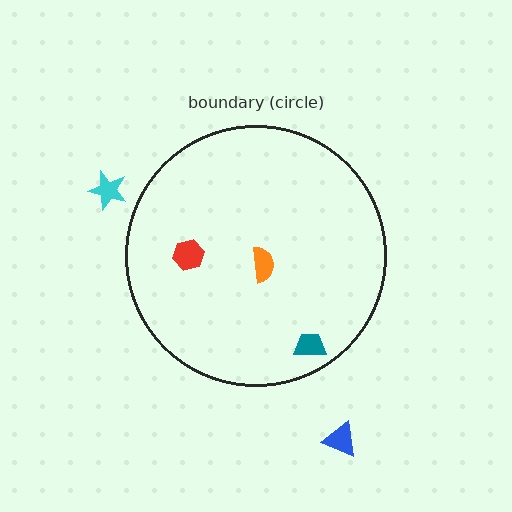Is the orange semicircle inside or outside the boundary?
Inside.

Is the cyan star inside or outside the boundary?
Outside.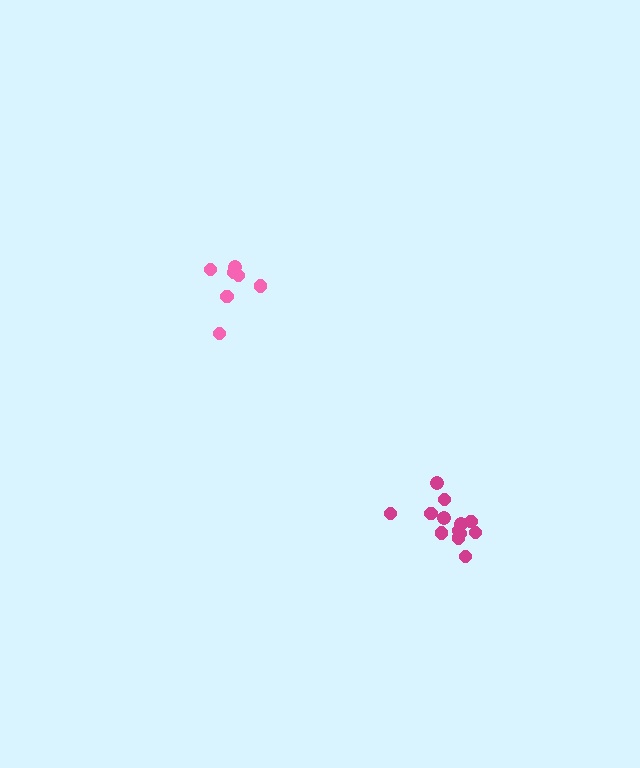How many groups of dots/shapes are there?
There are 2 groups.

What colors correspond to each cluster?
The clusters are colored: pink, magenta.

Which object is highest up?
The pink cluster is topmost.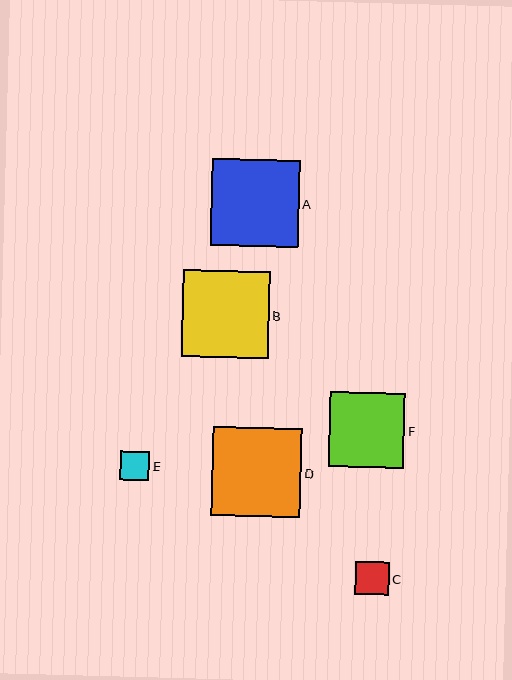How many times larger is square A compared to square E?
Square A is approximately 3.0 times the size of square E.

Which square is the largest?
Square D is the largest with a size of approximately 89 pixels.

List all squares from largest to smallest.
From largest to smallest: D, A, B, F, C, E.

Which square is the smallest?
Square E is the smallest with a size of approximately 29 pixels.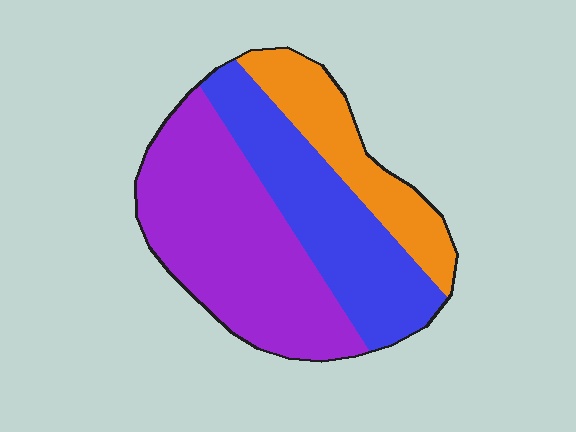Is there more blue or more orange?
Blue.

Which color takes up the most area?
Purple, at roughly 45%.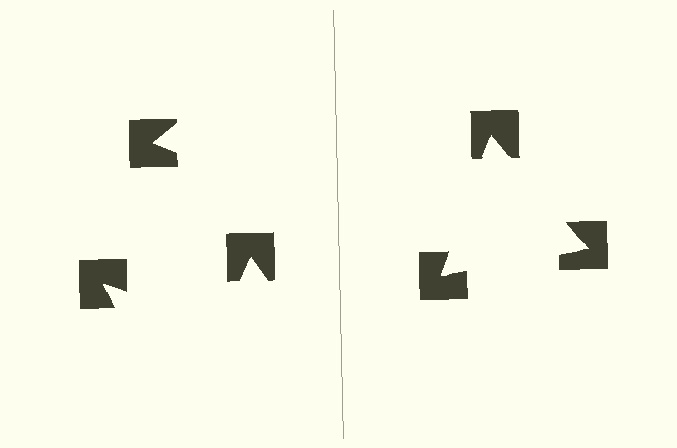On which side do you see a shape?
An illusory triangle appears on the right side. On the left side the wedge cuts are rotated, so no coherent shape forms.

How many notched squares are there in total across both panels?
6 — 3 on each side.